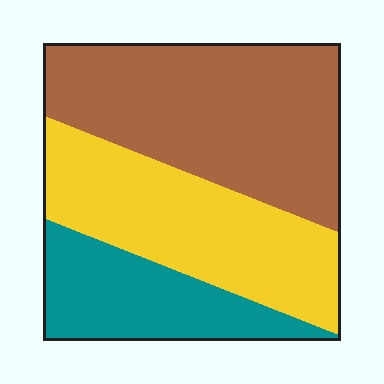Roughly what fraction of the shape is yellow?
Yellow takes up between a third and a half of the shape.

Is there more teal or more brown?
Brown.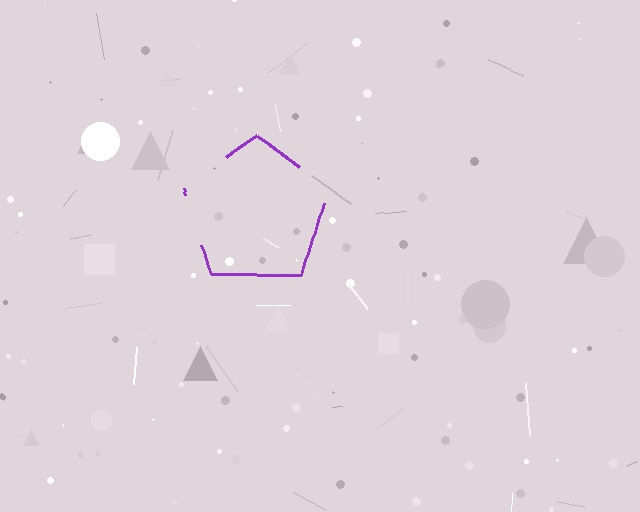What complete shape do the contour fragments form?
The contour fragments form a pentagon.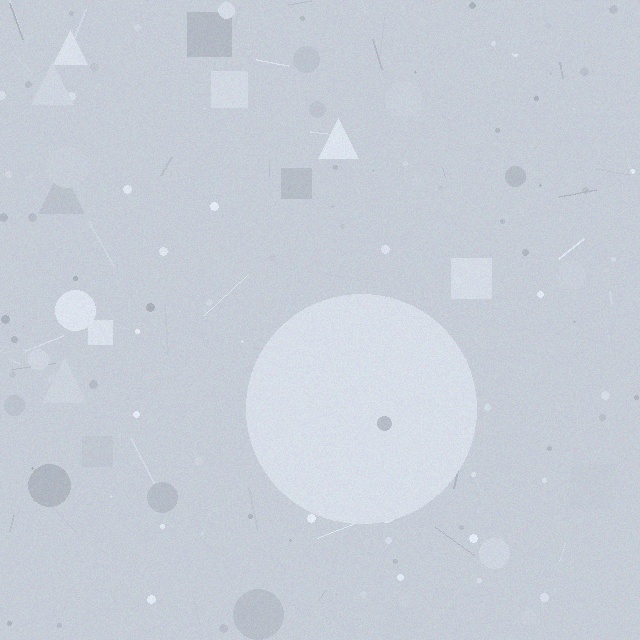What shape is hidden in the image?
A circle is hidden in the image.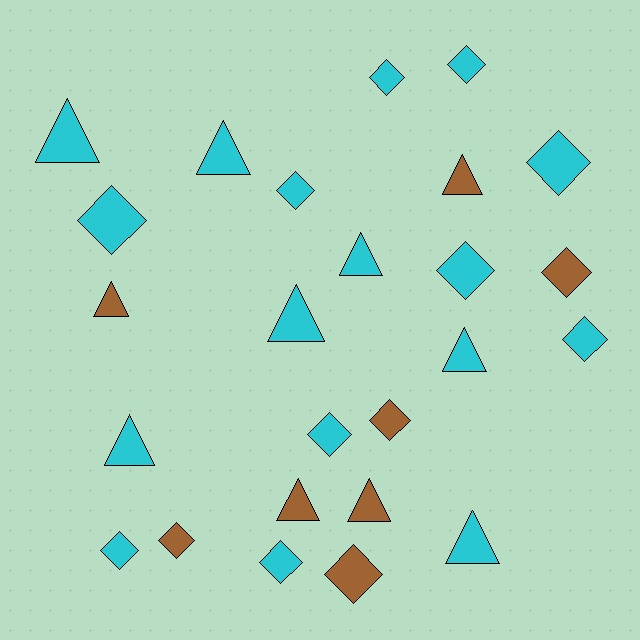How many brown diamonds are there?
There are 4 brown diamonds.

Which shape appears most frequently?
Diamond, with 14 objects.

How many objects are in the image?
There are 25 objects.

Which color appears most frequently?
Cyan, with 17 objects.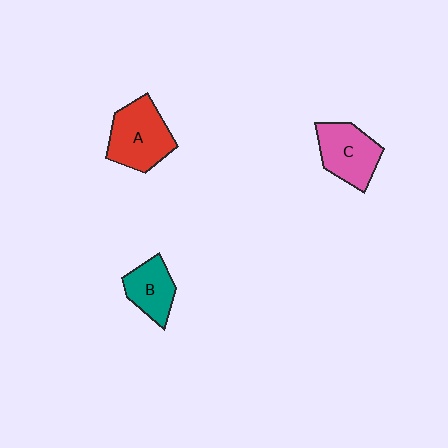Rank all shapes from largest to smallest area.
From largest to smallest: A (red), C (pink), B (teal).